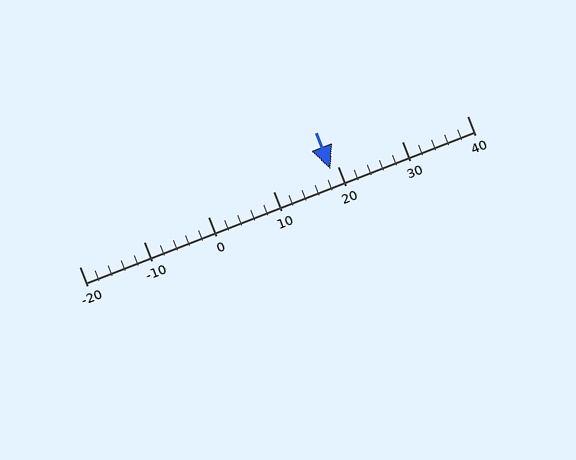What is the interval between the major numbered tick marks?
The major tick marks are spaced 10 units apart.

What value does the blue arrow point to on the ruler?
The blue arrow points to approximately 19.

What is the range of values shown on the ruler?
The ruler shows values from -20 to 40.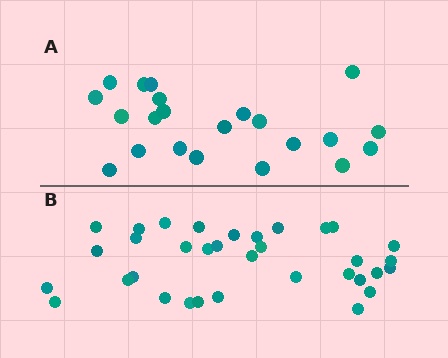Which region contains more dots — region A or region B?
Region B (the bottom region) has more dots.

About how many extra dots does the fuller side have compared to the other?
Region B has roughly 12 or so more dots than region A.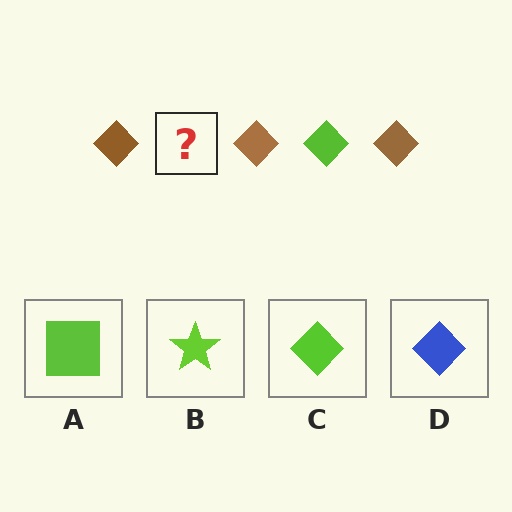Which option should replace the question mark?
Option C.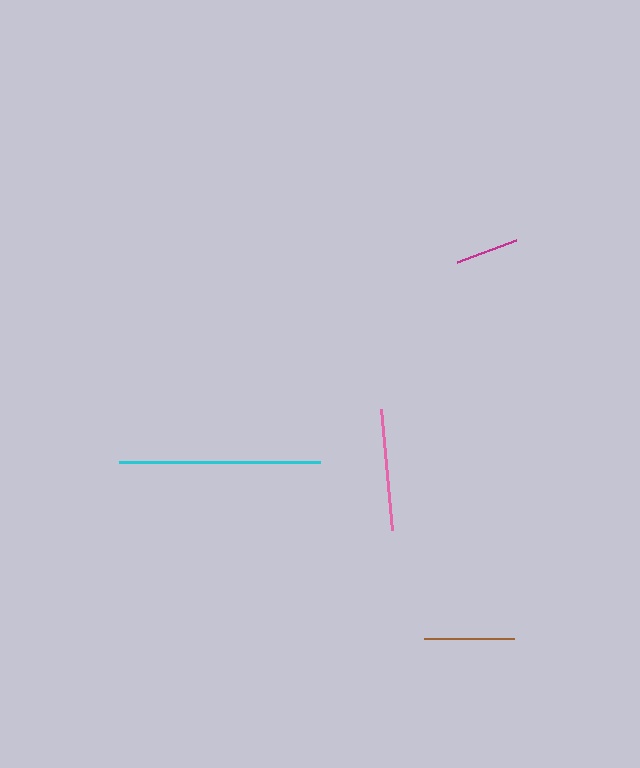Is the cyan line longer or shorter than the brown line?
The cyan line is longer than the brown line.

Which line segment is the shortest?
The magenta line is the shortest at approximately 63 pixels.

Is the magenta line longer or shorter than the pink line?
The pink line is longer than the magenta line.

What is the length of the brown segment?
The brown segment is approximately 90 pixels long.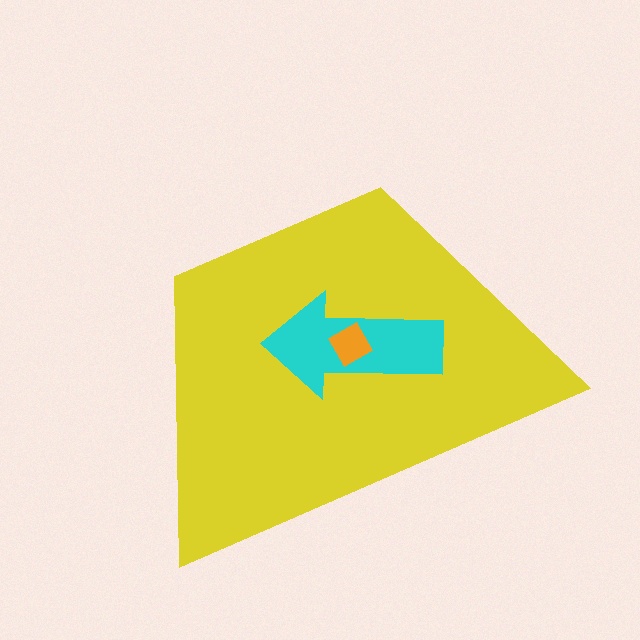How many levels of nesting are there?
3.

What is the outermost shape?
The yellow trapezoid.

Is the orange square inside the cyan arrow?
Yes.